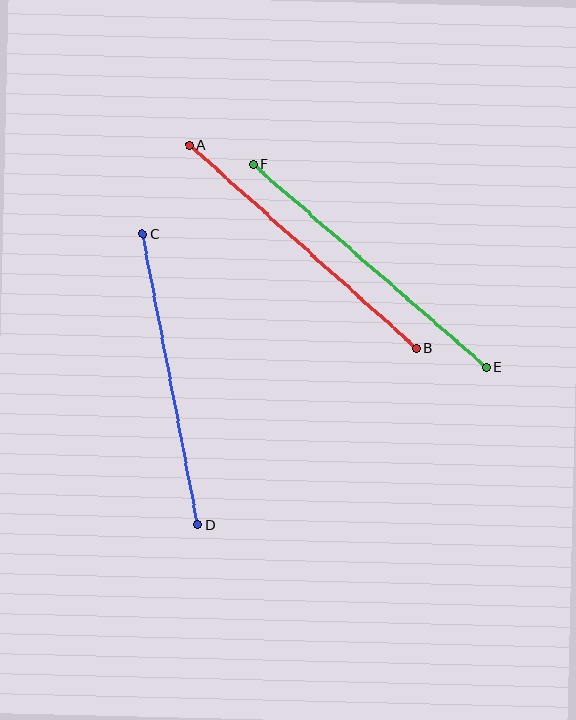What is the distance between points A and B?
The distance is approximately 305 pixels.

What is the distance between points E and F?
The distance is approximately 309 pixels.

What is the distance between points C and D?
The distance is approximately 296 pixels.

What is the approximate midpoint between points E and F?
The midpoint is at approximately (369, 266) pixels.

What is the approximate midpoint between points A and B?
The midpoint is at approximately (303, 247) pixels.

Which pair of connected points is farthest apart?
Points E and F are farthest apart.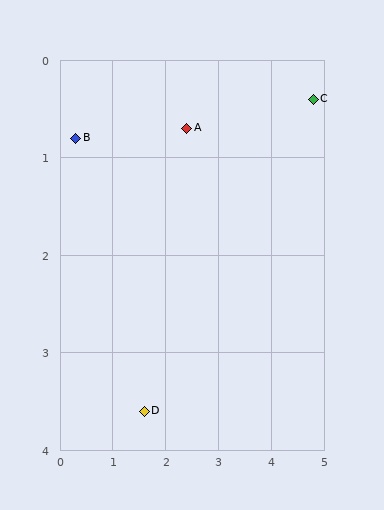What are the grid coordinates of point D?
Point D is at approximately (1.6, 3.6).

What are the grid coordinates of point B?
Point B is at approximately (0.3, 0.8).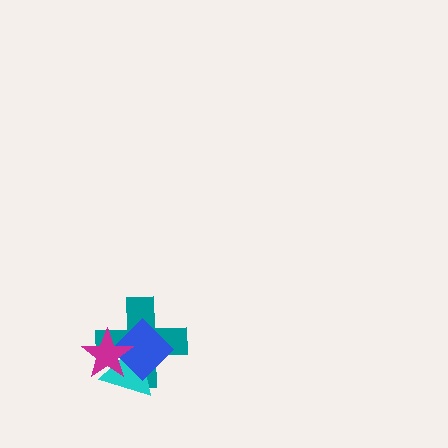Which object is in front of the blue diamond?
The magenta star is in front of the blue diamond.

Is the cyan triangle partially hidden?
Yes, it is partially covered by another shape.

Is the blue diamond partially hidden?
Yes, it is partially covered by another shape.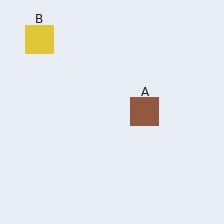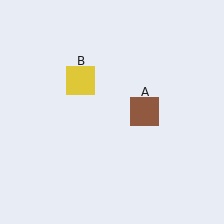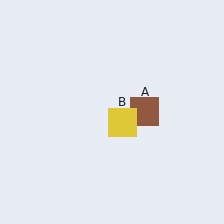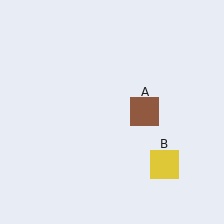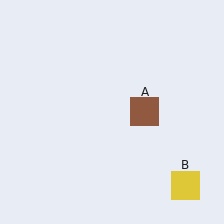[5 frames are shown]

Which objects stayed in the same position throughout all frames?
Brown square (object A) remained stationary.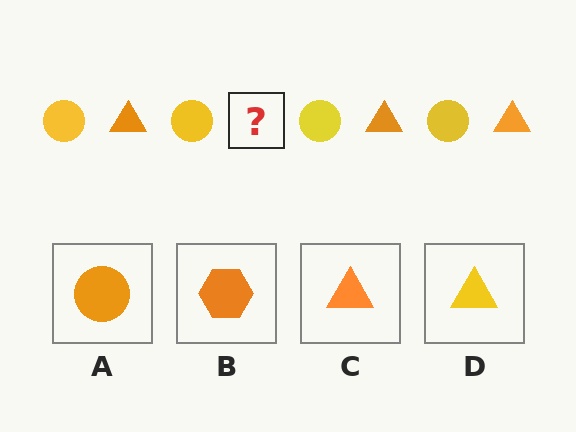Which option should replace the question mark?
Option C.